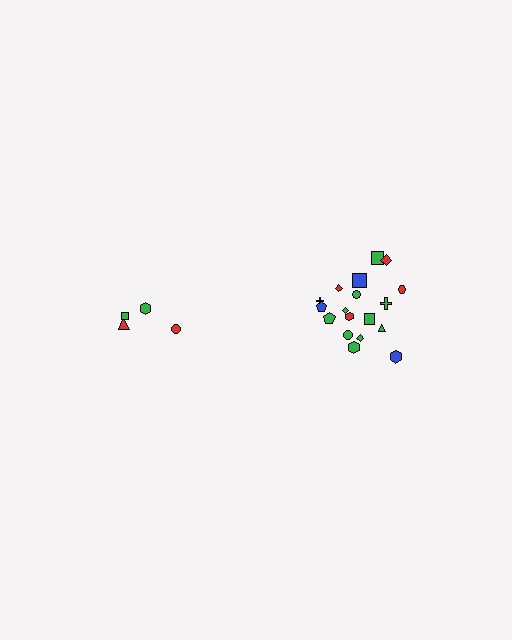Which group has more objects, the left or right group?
The right group.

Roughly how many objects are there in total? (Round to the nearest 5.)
Roughly 20 objects in total.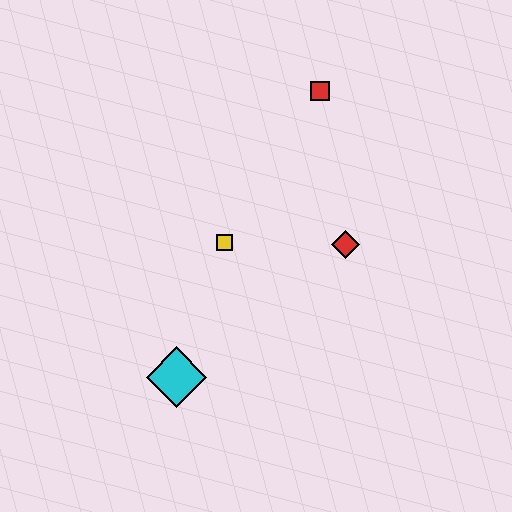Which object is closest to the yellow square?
The red diamond is closest to the yellow square.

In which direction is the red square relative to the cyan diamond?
The red square is above the cyan diamond.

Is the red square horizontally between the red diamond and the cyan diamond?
Yes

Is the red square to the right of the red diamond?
No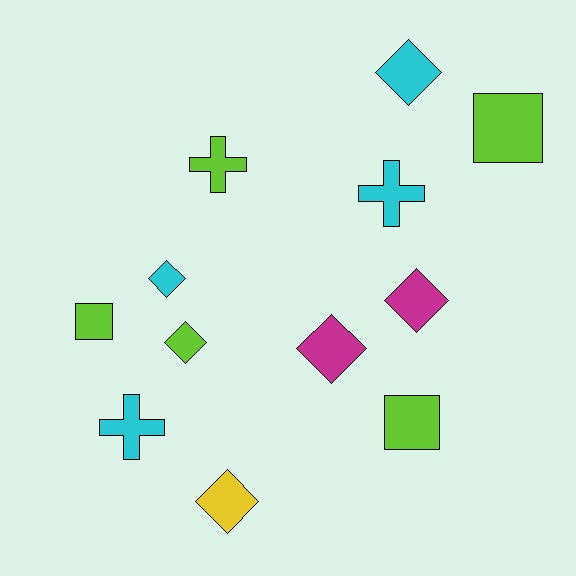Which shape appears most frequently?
Diamond, with 6 objects.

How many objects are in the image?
There are 12 objects.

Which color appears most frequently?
Lime, with 5 objects.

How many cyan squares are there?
There are no cyan squares.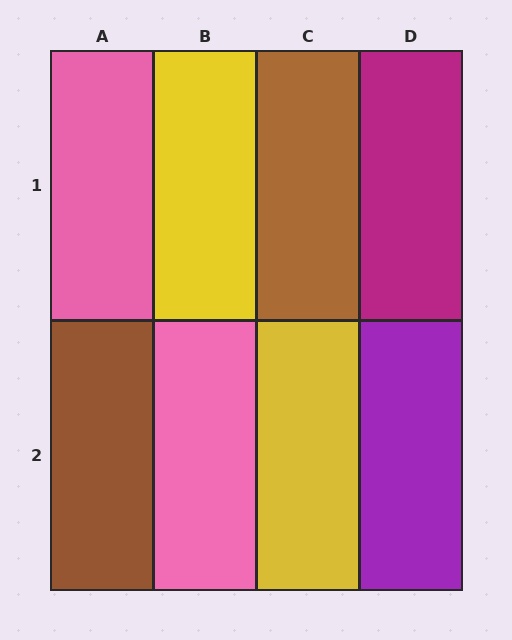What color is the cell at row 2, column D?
Purple.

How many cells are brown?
2 cells are brown.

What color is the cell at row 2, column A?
Brown.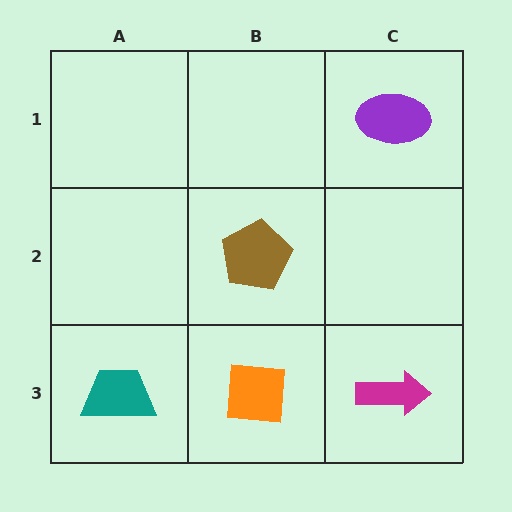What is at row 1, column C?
A purple ellipse.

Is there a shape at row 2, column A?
No, that cell is empty.